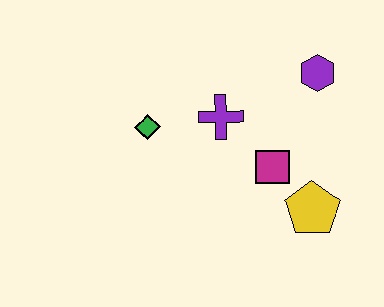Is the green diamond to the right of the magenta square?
No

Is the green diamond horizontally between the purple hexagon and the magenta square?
No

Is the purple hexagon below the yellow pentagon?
No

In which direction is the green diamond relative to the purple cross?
The green diamond is to the left of the purple cross.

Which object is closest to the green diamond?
The purple cross is closest to the green diamond.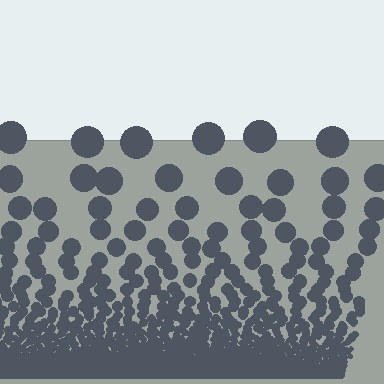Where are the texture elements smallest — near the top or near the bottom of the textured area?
Near the bottom.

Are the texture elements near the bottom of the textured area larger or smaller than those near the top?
Smaller. The gradient is inverted — elements near the bottom are smaller and denser.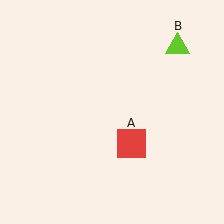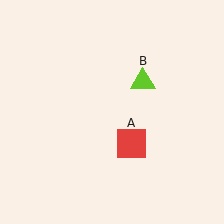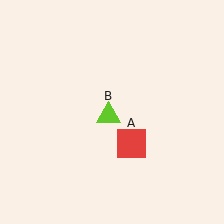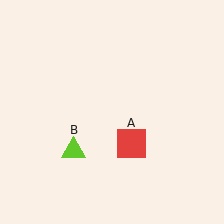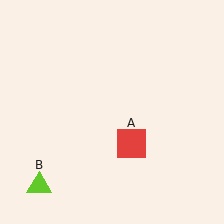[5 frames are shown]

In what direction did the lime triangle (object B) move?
The lime triangle (object B) moved down and to the left.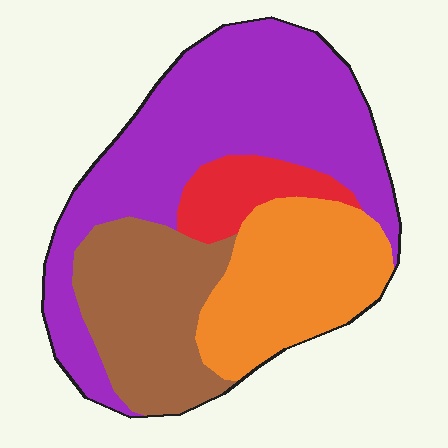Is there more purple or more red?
Purple.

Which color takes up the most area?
Purple, at roughly 45%.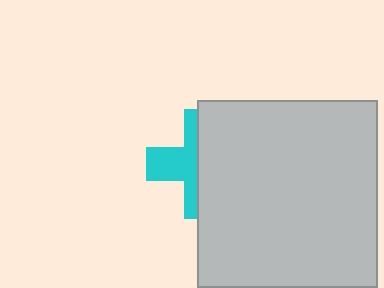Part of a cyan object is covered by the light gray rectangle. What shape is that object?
It is a cross.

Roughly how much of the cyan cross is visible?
A small part of it is visible (roughly 45%).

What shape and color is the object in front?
The object in front is a light gray rectangle.